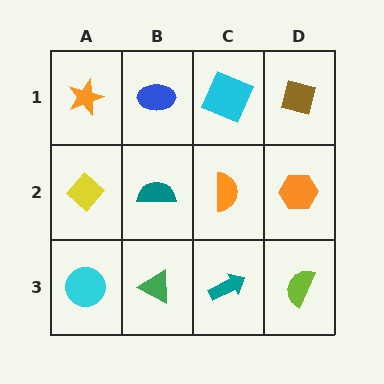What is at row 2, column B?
A teal semicircle.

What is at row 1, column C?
A cyan square.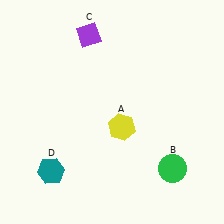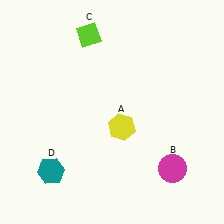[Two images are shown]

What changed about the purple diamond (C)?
In Image 1, C is purple. In Image 2, it changed to lime.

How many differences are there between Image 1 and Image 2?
There are 2 differences between the two images.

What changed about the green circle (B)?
In Image 1, B is green. In Image 2, it changed to magenta.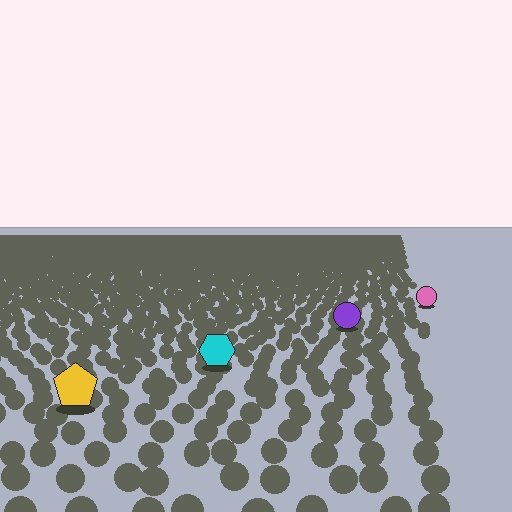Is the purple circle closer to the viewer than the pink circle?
Yes. The purple circle is closer — you can tell from the texture gradient: the ground texture is coarser near it.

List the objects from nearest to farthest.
From nearest to farthest: the yellow pentagon, the cyan hexagon, the purple circle, the pink circle.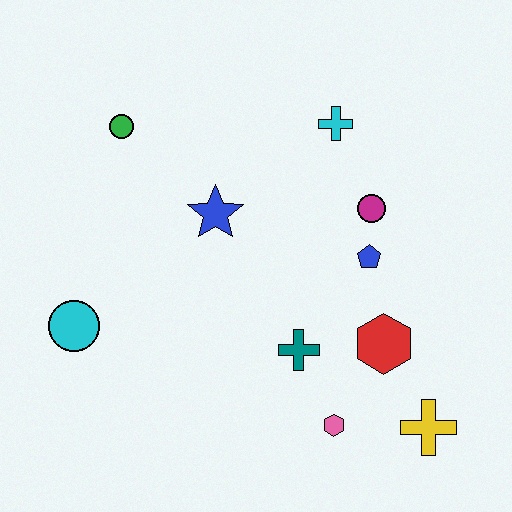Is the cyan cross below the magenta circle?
No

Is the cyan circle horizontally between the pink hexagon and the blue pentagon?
No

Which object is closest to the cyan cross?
The magenta circle is closest to the cyan cross.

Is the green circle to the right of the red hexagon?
No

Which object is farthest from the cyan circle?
The yellow cross is farthest from the cyan circle.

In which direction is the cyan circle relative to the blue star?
The cyan circle is to the left of the blue star.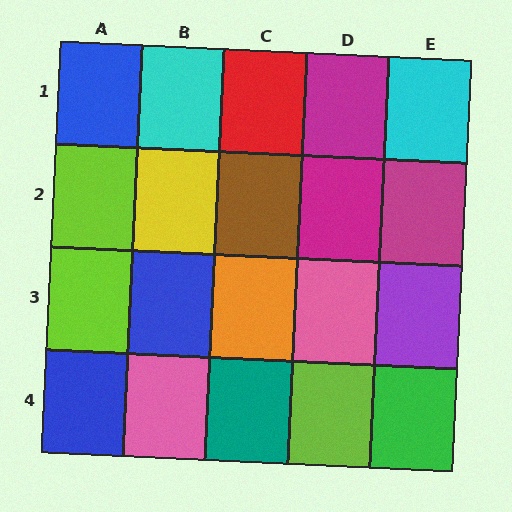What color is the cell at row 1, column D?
Magenta.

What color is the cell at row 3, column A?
Lime.